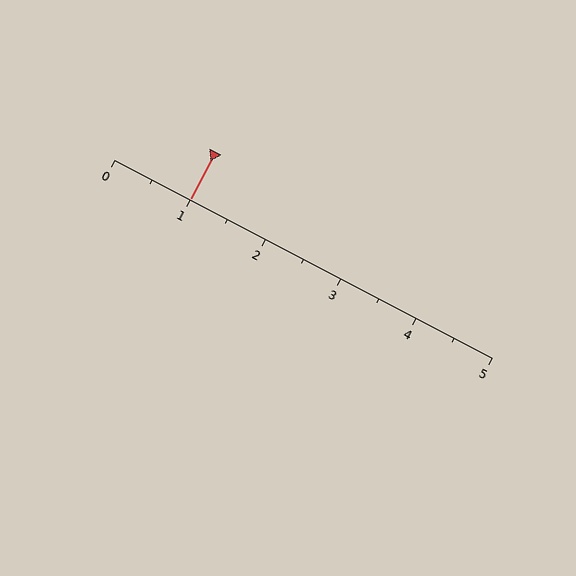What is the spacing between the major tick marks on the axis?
The major ticks are spaced 1 apart.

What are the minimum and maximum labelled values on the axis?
The axis runs from 0 to 5.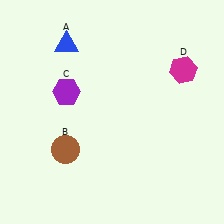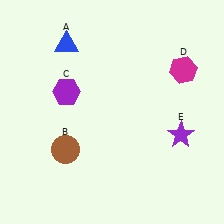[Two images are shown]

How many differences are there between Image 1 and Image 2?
There is 1 difference between the two images.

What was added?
A purple star (E) was added in Image 2.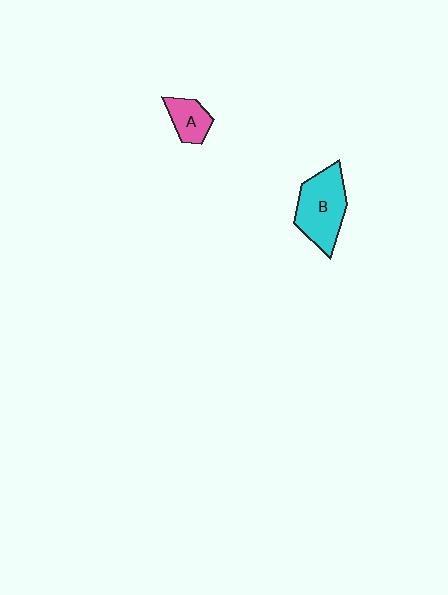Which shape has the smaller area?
Shape A (pink).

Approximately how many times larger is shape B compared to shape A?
Approximately 2.1 times.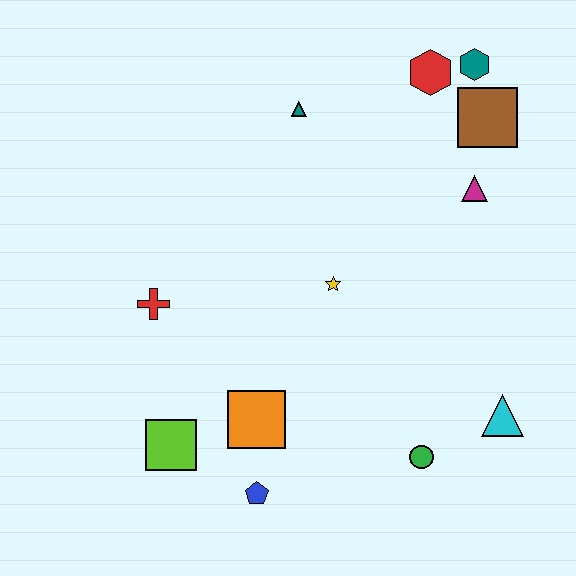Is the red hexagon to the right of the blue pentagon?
Yes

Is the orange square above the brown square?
No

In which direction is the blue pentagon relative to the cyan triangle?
The blue pentagon is to the left of the cyan triangle.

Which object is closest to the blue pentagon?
The orange square is closest to the blue pentagon.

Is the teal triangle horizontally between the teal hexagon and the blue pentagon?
Yes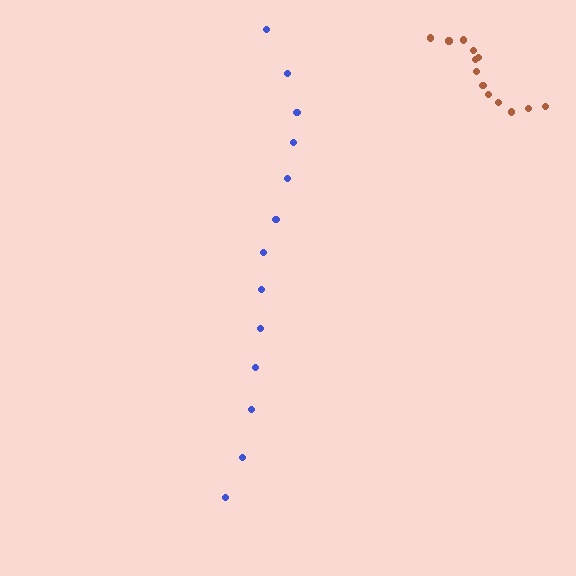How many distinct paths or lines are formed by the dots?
There are 2 distinct paths.